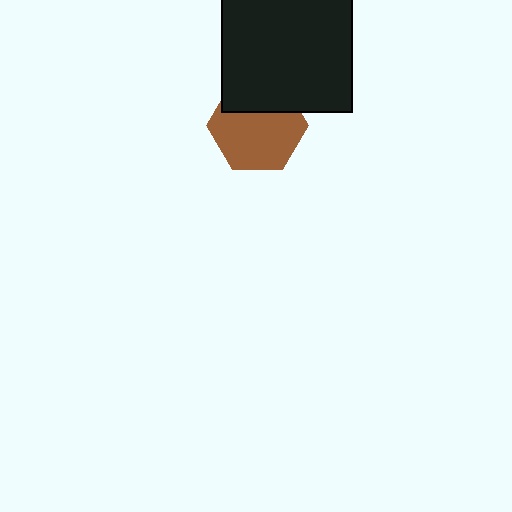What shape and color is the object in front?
The object in front is a black square.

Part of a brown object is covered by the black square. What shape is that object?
It is a hexagon.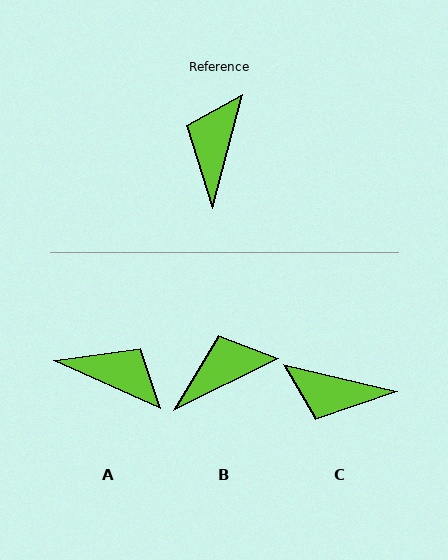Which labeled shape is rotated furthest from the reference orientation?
A, about 100 degrees away.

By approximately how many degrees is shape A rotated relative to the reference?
Approximately 100 degrees clockwise.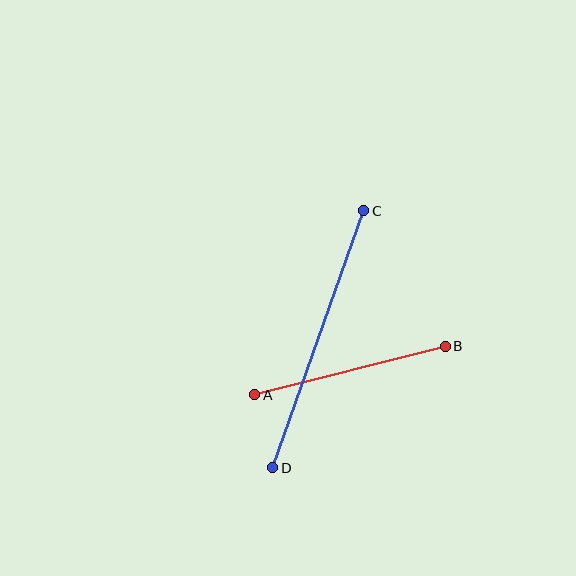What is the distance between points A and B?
The distance is approximately 196 pixels.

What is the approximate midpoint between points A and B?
The midpoint is at approximately (350, 370) pixels.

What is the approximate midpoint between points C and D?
The midpoint is at approximately (318, 339) pixels.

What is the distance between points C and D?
The distance is approximately 273 pixels.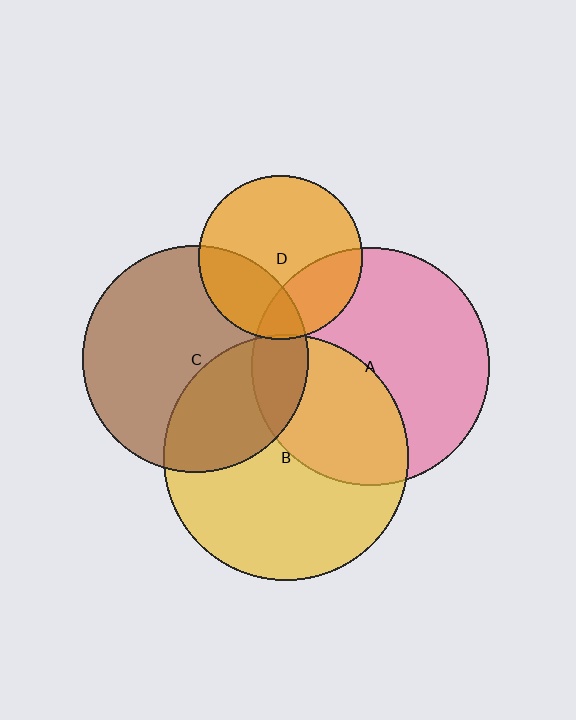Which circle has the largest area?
Circle B (yellow).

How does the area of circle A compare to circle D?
Approximately 2.1 times.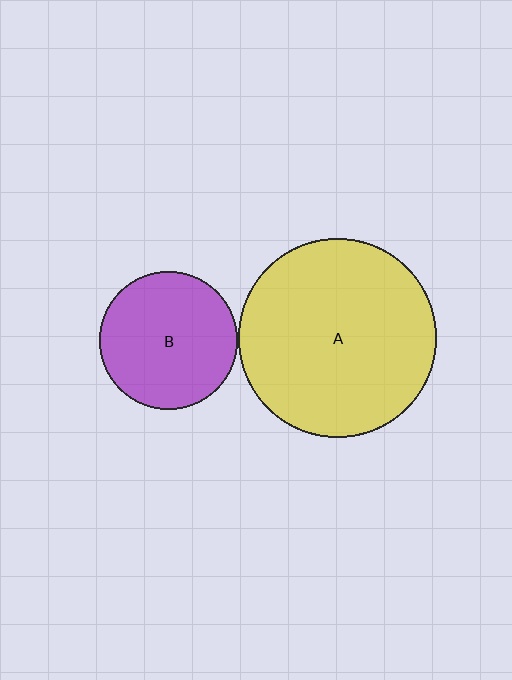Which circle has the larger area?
Circle A (yellow).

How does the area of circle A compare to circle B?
Approximately 2.1 times.